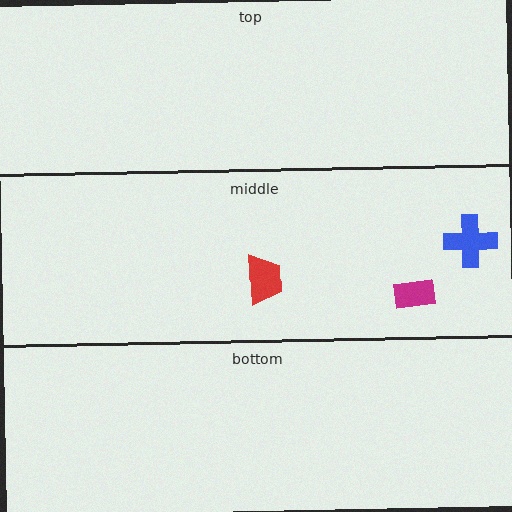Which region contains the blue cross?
The middle region.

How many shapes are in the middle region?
3.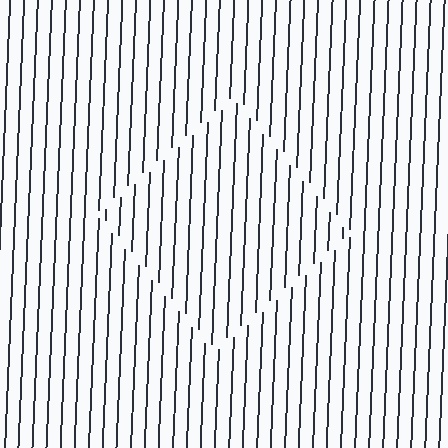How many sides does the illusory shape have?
4 sides — the line-ends trace a square.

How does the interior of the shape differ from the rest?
The interior of the shape contains the same grating, shifted by half a period — the contour is defined by the phase discontinuity where line-ends from the inner and outer gratings abut.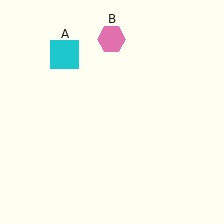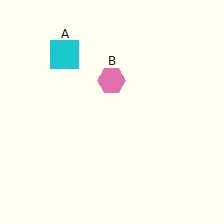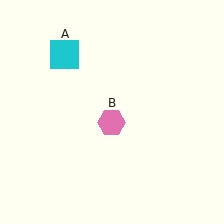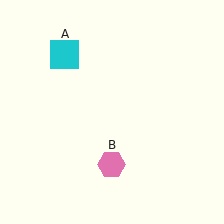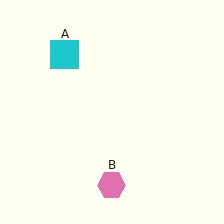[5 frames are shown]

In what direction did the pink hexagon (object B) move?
The pink hexagon (object B) moved down.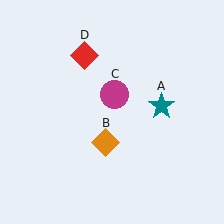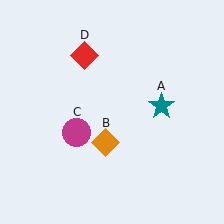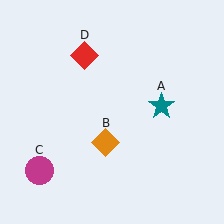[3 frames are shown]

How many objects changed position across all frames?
1 object changed position: magenta circle (object C).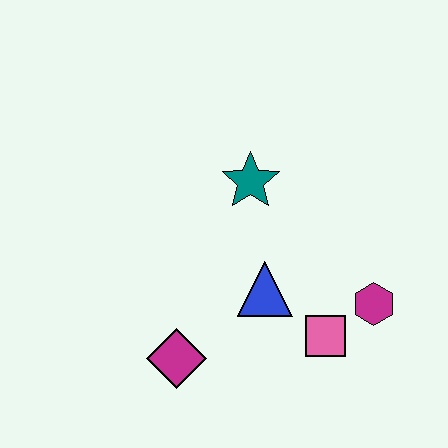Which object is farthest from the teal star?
The magenta diamond is farthest from the teal star.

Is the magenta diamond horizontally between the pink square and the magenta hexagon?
No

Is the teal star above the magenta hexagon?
Yes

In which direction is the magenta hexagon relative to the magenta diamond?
The magenta hexagon is to the right of the magenta diamond.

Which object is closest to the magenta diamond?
The blue triangle is closest to the magenta diamond.